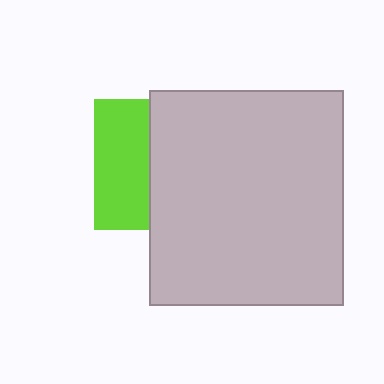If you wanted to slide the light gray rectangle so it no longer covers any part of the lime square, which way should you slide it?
Slide it right — that is the most direct way to separate the two shapes.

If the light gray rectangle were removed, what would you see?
You would see the complete lime square.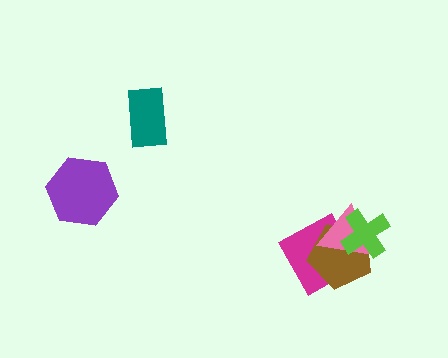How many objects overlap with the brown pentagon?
3 objects overlap with the brown pentagon.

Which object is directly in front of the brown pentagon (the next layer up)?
The pink triangle is directly in front of the brown pentagon.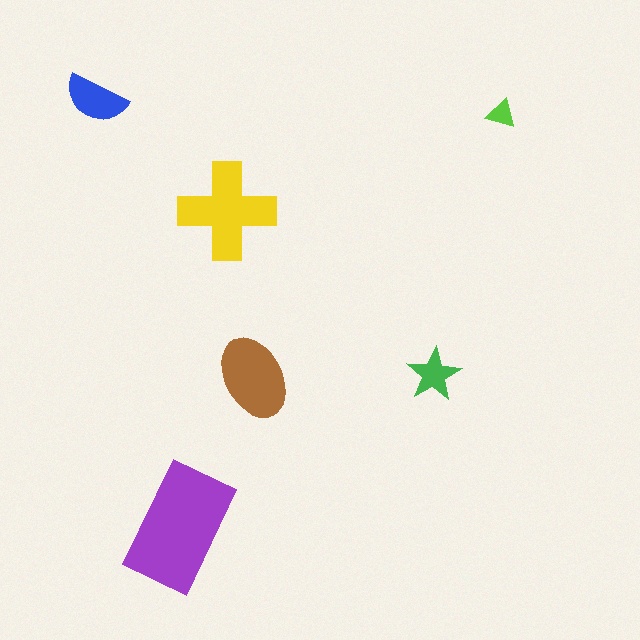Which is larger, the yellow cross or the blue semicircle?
The yellow cross.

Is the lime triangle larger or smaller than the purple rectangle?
Smaller.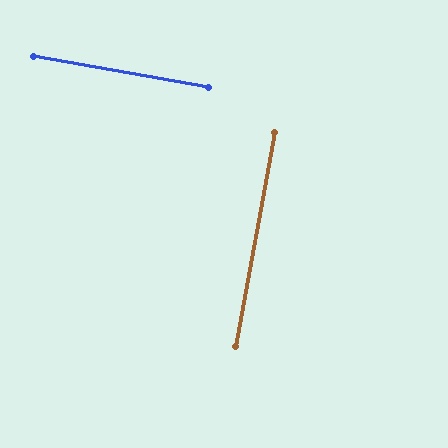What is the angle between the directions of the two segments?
Approximately 89 degrees.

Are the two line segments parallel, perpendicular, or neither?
Perpendicular — they meet at approximately 89°.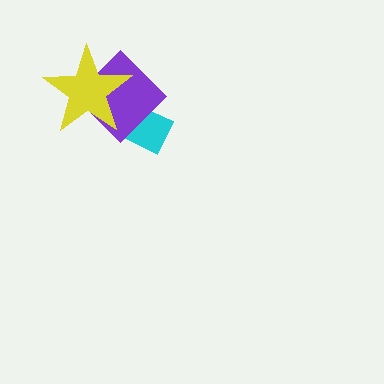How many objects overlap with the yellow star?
1 object overlaps with the yellow star.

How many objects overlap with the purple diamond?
2 objects overlap with the purple diamond.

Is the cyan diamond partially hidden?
Yes, it is partially covered by another shape.